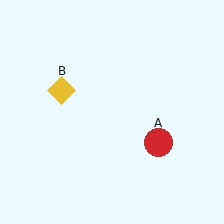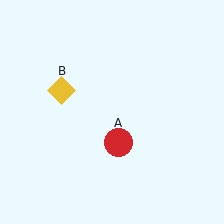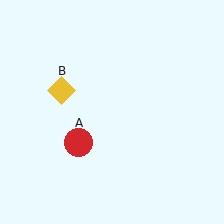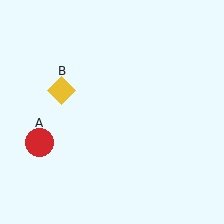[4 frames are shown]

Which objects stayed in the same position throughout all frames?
Yellow diamond (object B) remained stationary.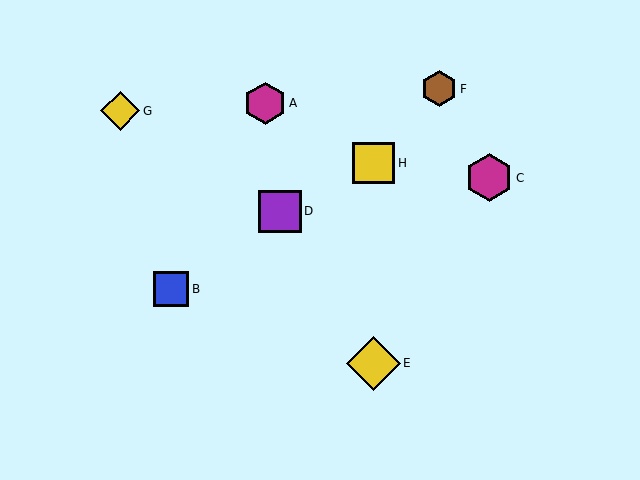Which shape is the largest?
The yellow diamond (labeled E) is the largest.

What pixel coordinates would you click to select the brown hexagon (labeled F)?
Click at (439, 89) to select the brown hexagon F.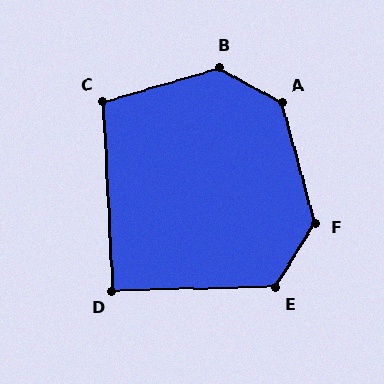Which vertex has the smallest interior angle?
D, at approximately 92 degrees.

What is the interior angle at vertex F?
Approximately 133 degrees (obtuse).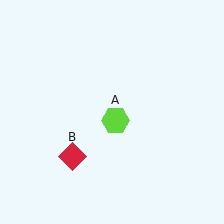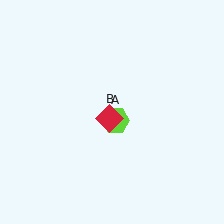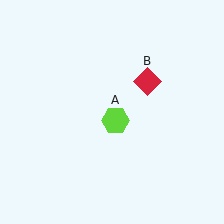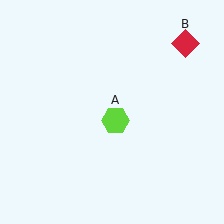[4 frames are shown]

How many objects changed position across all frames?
1 object changed position: red diamond (object B).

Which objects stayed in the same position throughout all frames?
Lime hexagon (object A) remained stationary.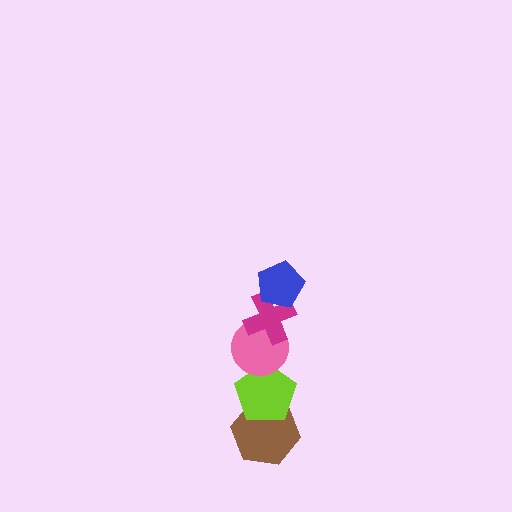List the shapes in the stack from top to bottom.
From top to bottom: the blue pentagon, the magenta cross, the pink circle, the lime pentagon, the brown hexagon.